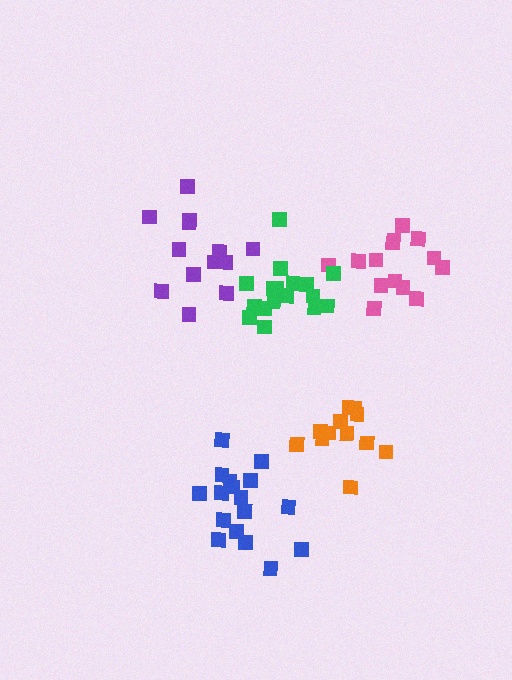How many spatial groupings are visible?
There are 5 spatial groupings.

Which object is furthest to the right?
The pink cluster is rightmost.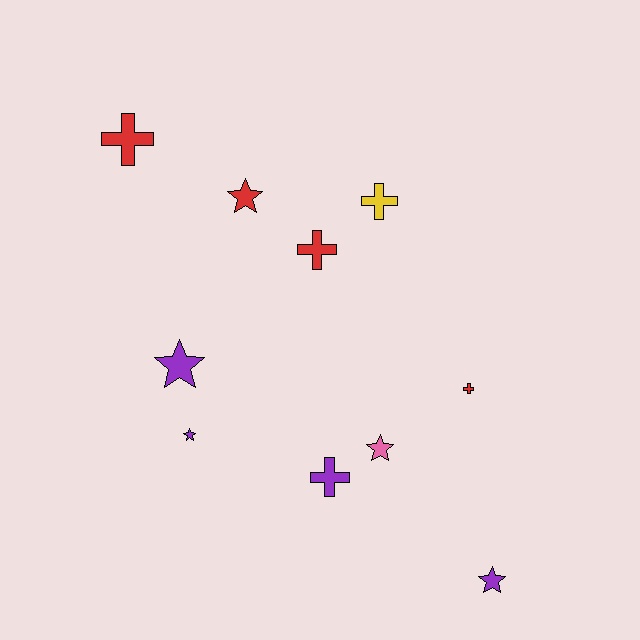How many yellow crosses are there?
There is 1 yellow cross.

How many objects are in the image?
There are 10 objects.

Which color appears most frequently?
Red, with 4 objects.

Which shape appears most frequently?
Cross, with 5 objects.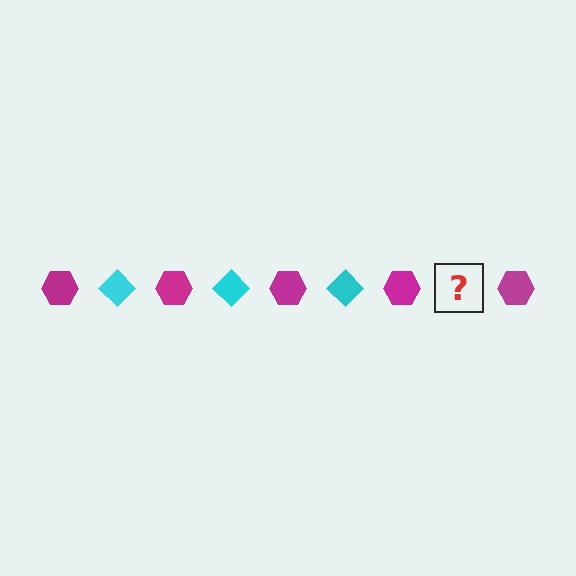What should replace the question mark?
The question mark should be replaced with a cyan diamond.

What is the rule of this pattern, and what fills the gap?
The rule is that the pattern alternates between magenta hexagon and cyan diamond. The gap should be filled with a cyan diamond.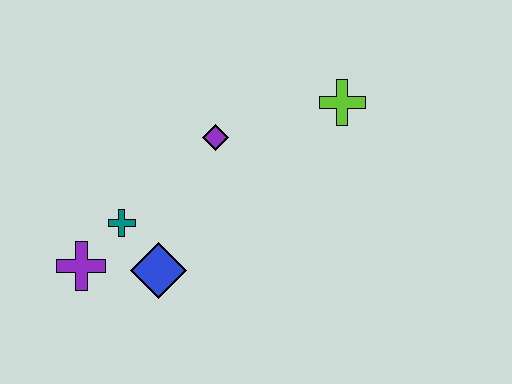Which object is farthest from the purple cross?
The lime cross is farthest from the purple cross.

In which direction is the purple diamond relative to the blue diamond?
The purple diamond is above the blue diamond.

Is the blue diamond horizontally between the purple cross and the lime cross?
Yes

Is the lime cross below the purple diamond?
No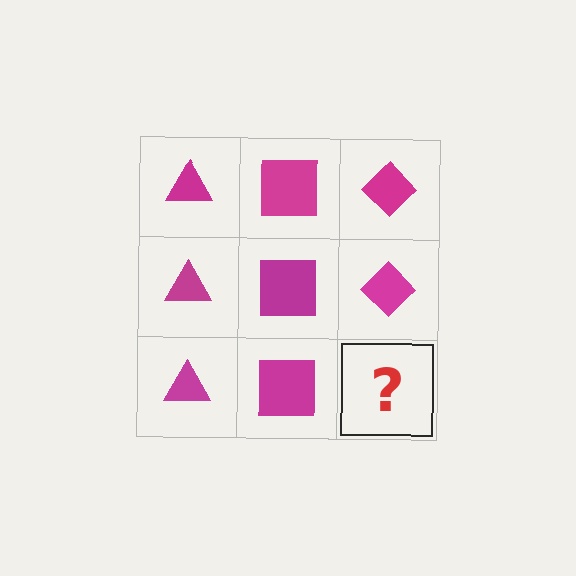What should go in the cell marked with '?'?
The missing cell should contain a magenta diamond.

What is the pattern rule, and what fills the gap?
The rule is that each column has a consistent shape. The gap should be filled with a magenta diamond.